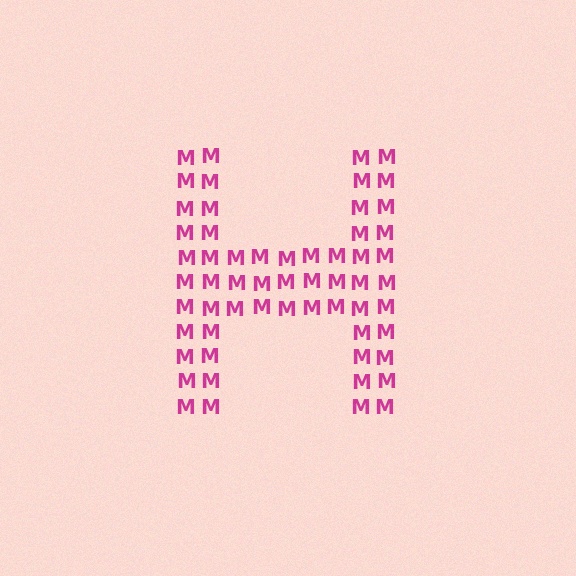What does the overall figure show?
The overall figure shows the letter H.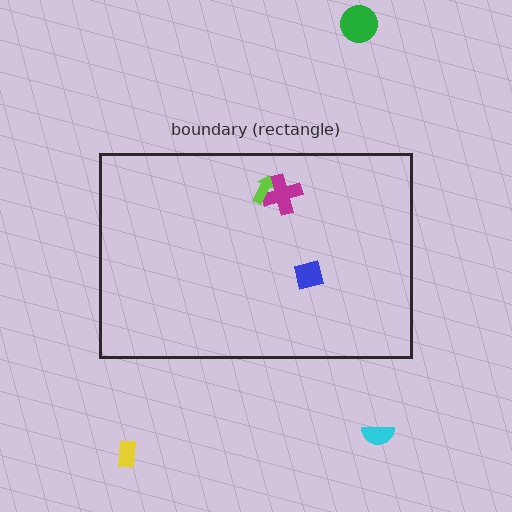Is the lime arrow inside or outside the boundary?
Inside.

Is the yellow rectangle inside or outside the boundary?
Outside.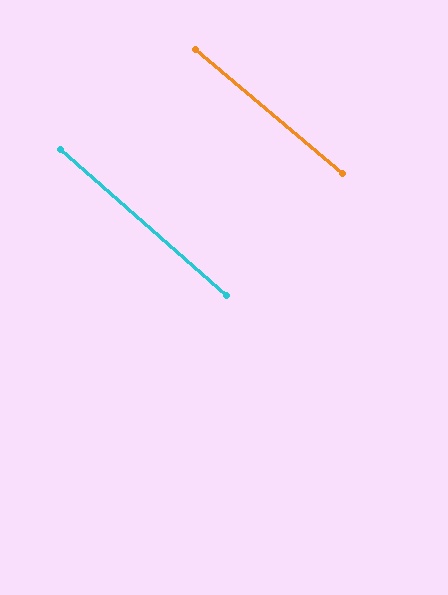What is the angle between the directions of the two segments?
Approximately 1 degree.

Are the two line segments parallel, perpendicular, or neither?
Parallel — their directions differ by only 1.1°.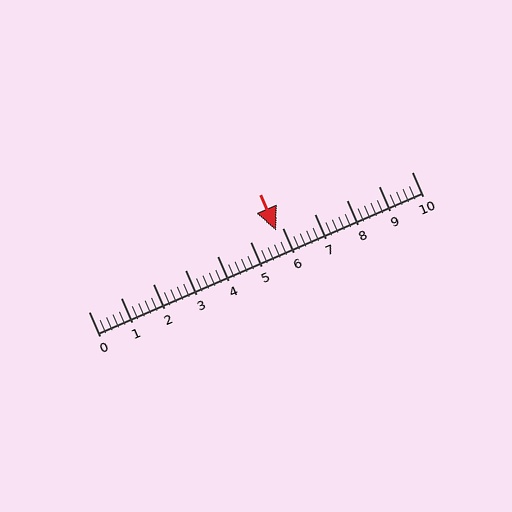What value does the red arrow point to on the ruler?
The red arrow points to approximately 5.8.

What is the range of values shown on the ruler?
The ruler shows values from 0 to 10.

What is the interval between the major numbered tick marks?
The major tick marks are spaced 1 units apart.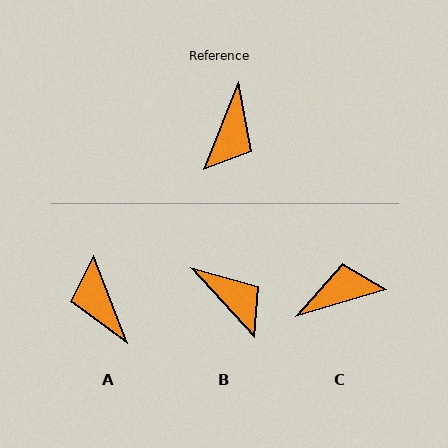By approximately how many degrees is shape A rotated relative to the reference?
Approximately 137 degrees clockwise.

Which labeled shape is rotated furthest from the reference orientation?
A, about 137 degrees away.